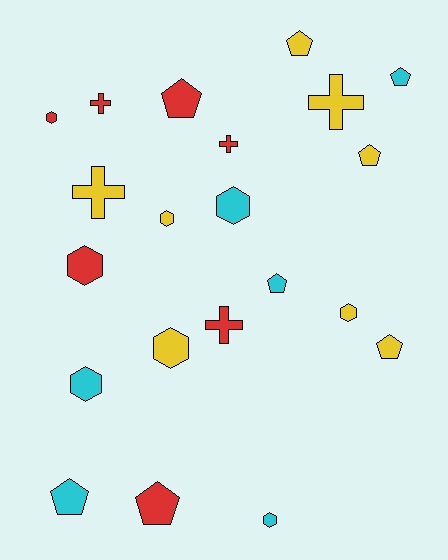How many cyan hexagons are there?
There are 3 cyan hexagons.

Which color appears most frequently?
Yellow, with 8 objects.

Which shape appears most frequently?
Hexagon, with 8 objects.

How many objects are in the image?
There are 21 objects.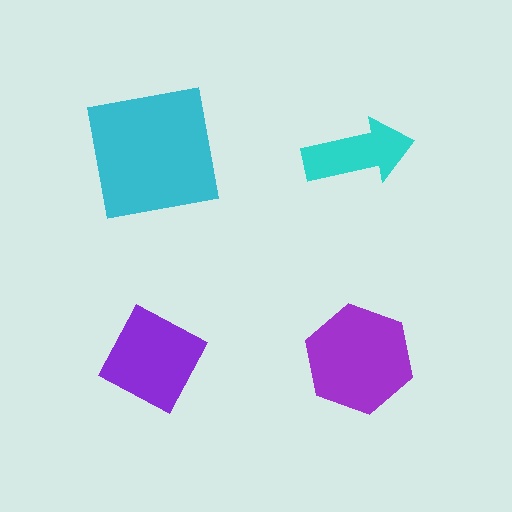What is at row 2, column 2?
A purple hexagon.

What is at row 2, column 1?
A purple diamond.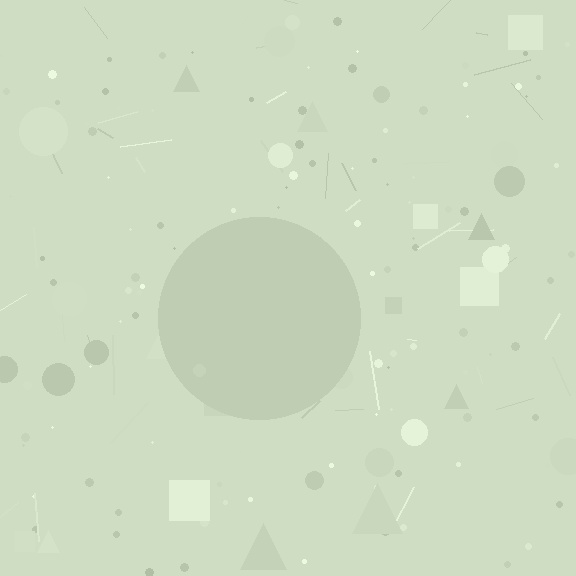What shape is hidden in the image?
A circle is hidden in the image.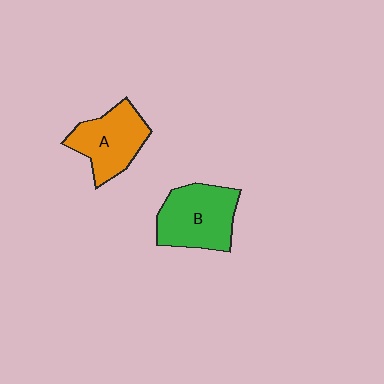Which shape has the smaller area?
Shape A (orange).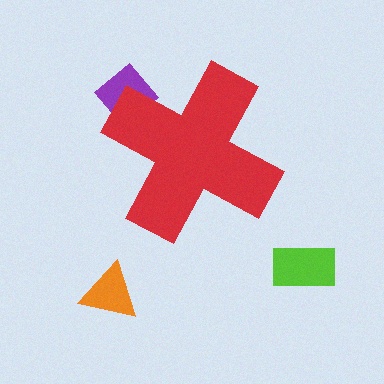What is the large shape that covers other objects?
A red cross.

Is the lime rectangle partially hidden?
No, the lime rectangle is fully visible.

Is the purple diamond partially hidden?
Yes, the purple diamond is partially hidden behind the red cross.